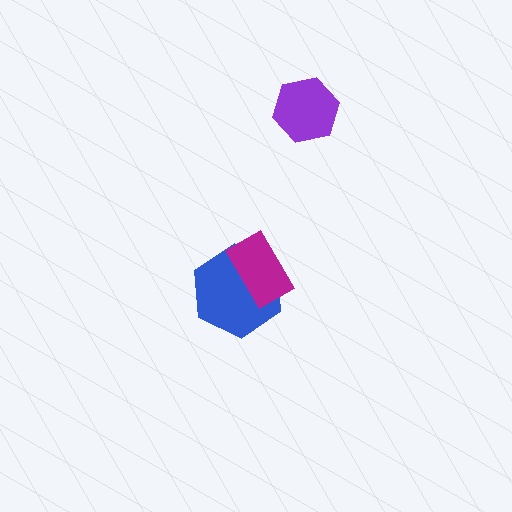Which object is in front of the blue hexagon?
The magenta rectangle is in front of the blue hexagon.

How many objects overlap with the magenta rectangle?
1 object overlaps with the magenta rectangle.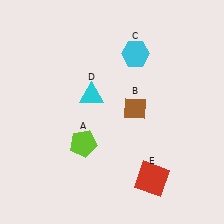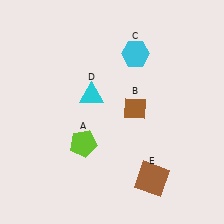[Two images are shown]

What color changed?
The square (E) changed from red in Image 1 to brown in Image 2.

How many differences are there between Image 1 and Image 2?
There is 1 difference between the two images.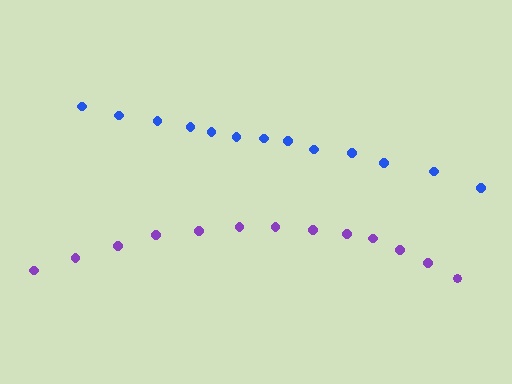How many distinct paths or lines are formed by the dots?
There are 2 distinct paths.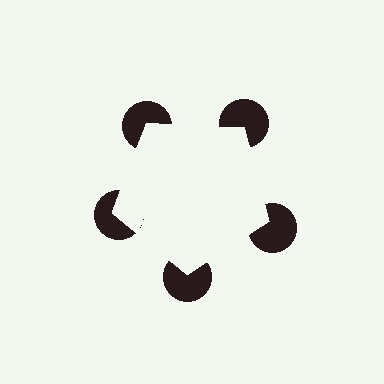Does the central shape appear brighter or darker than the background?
It typically appears slightly brighter than the background, even though no actual brightness change is drawn.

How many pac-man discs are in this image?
There are 5 — one at each vertex of the illusory pentagon.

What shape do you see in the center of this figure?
An illusory pentagon — its edges are inferred from the aligned wedge cuts in the pac-man discs, not physically drawn.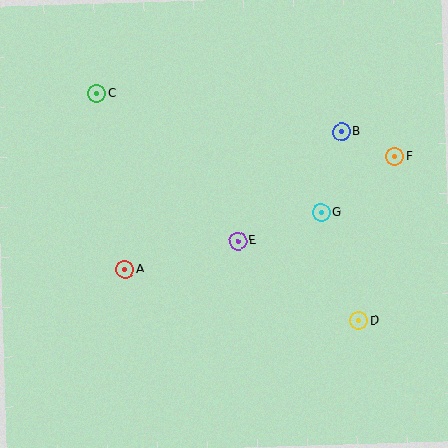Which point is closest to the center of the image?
Point E at (238, 241) is closest to the center.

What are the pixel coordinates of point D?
Point D is at (359, 321).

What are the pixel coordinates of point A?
Point A is at (125, 269).